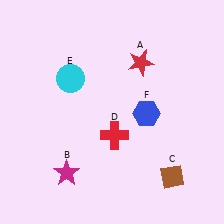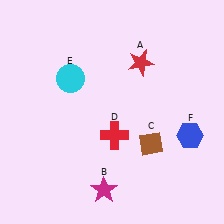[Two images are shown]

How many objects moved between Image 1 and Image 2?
3 objects moved between the two images.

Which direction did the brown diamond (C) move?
The brown diamond (C) moved up.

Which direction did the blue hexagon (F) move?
The blue hexagon (F) moved right.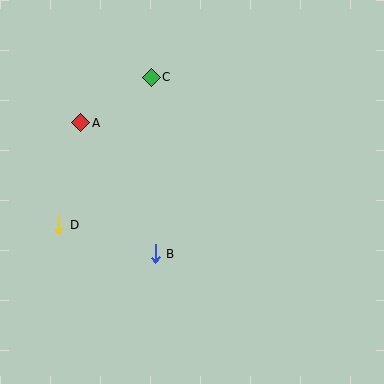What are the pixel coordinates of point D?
Point D is at (59, 225).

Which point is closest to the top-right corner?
Point C is closest to the top-right corner.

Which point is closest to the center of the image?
Point B at (155, 254) is closest to the center.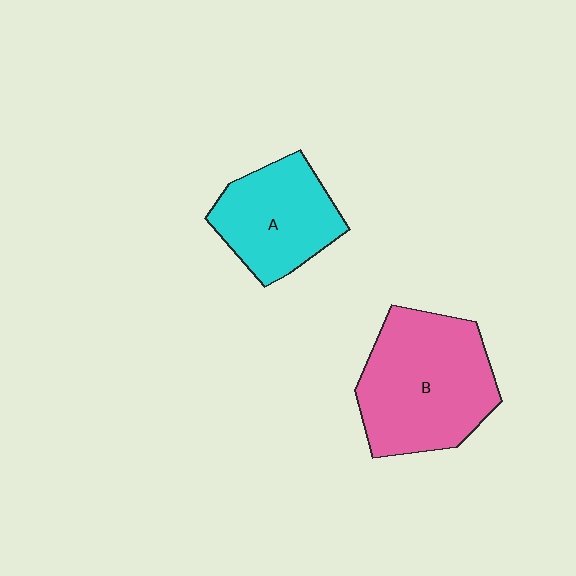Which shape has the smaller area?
Shape A (cyan).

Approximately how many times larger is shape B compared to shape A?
Approximately 1.5 times.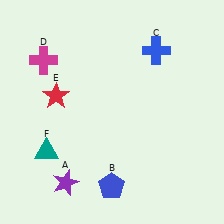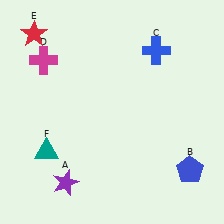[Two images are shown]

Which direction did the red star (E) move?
The red star (E) moved up.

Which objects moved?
The objects that moved are: the blue pentagon (B), the red star (E).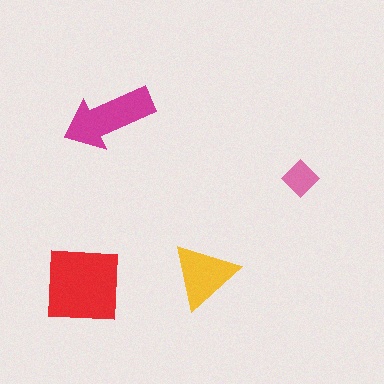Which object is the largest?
The red square.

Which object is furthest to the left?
The red square is leftmost.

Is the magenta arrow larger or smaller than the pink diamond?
Larger.